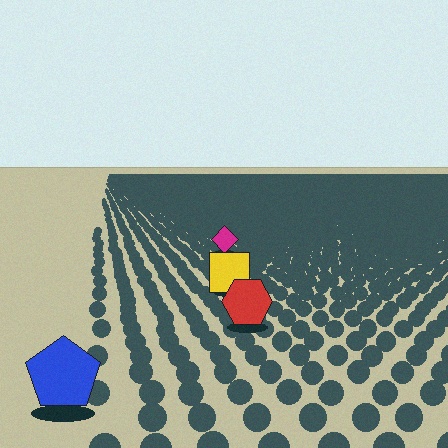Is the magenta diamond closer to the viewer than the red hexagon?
No. The red hexagon is closer — you can tell from the texture gradient: the ground texture is coarser near it.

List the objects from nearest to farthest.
From nearest to farthest: the blue pentagon, the red hexagon, the yellow square, the magenta diamond.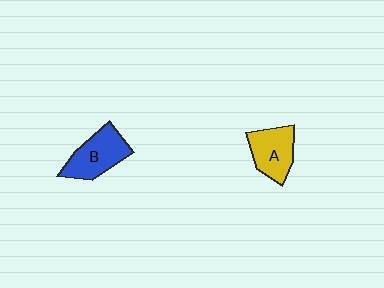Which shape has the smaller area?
Shape A (yellow).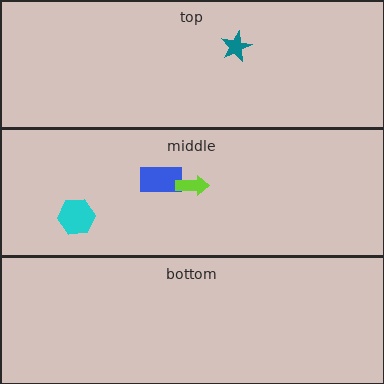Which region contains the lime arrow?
The middle region.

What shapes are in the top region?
The teal star.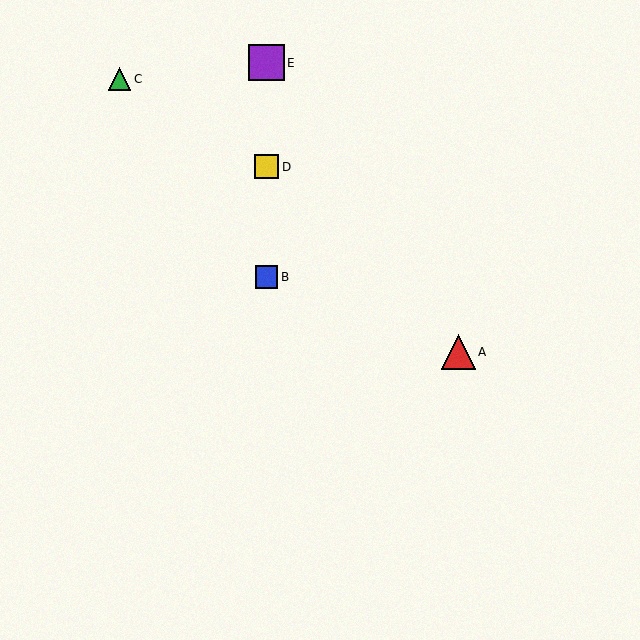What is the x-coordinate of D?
Object D is at x≈267.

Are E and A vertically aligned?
No, E is at x≈267 and A is at x≈458.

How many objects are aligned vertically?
3 objects (B, D, E) are aligned vertically.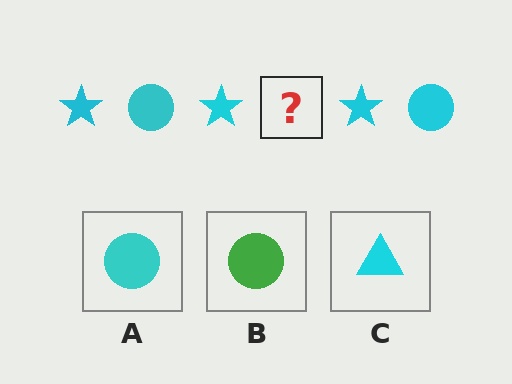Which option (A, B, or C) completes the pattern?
A.